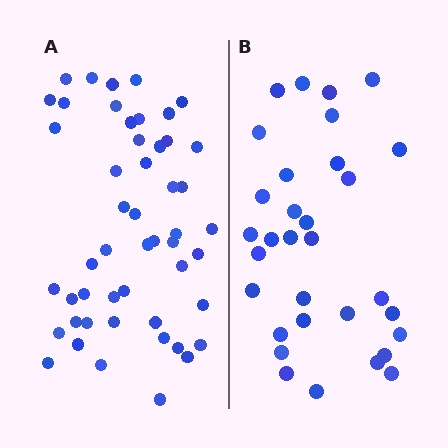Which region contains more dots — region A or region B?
Region A (the left region) has more dots.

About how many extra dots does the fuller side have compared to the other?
Region A has approximately 20 more dots than region B.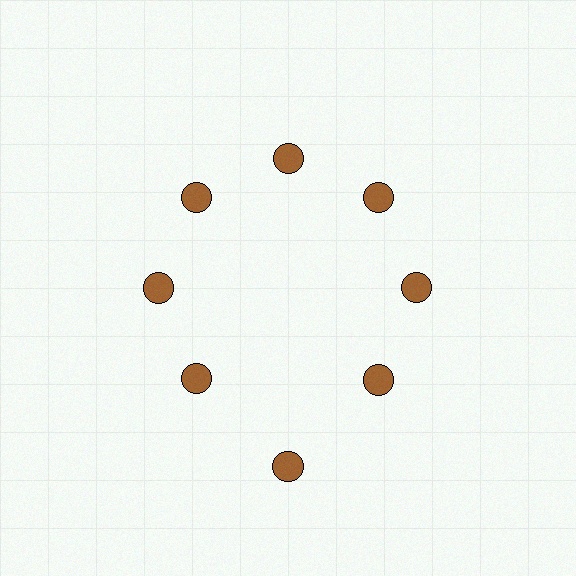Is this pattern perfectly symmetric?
No. The 8 brown circles are arranged in a ring, but one element near the 6 o'clock position is pushed outward from the center, breaking the 8-fold rotational symmetry.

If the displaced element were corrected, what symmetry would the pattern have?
It would have 8-fold rotational symmetry — the pattern would map onto itself every 45 degrees.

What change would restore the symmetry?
The symmetry would be restored by moving it inward, back onto the ring so that all 8 circles sit at equal angles and equal distance from the center.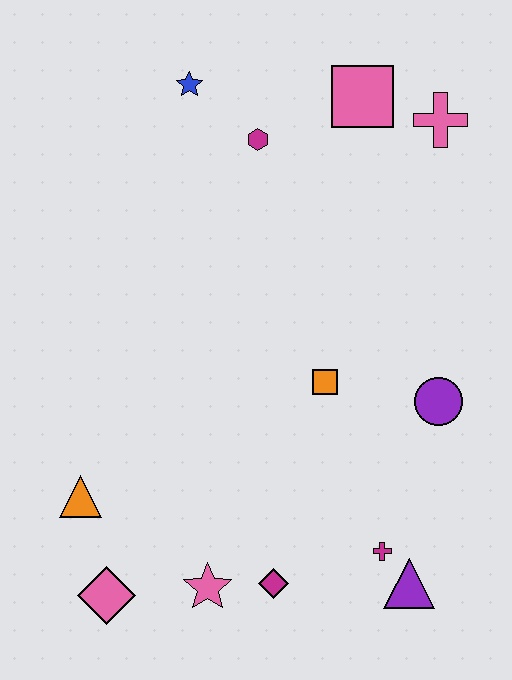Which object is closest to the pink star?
The magenta diamond is closest to the pink star.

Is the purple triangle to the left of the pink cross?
Yes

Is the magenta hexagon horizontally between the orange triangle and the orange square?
Yes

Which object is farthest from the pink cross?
The pink diamond is farthest from the pink cross.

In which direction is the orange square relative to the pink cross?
The orange square is below the pink cross.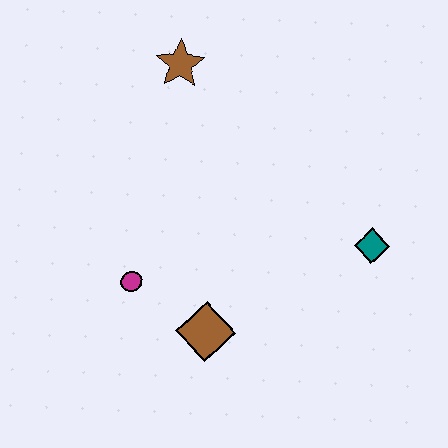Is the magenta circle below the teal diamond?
Yes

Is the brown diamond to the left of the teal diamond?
Yes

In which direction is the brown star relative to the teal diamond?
The brown star is to the left of the teal diamond.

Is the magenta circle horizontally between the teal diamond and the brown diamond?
No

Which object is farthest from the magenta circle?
The teal diamond is farthest from the magenta circle.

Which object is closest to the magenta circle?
The brown diamond is closest to the magenta circle.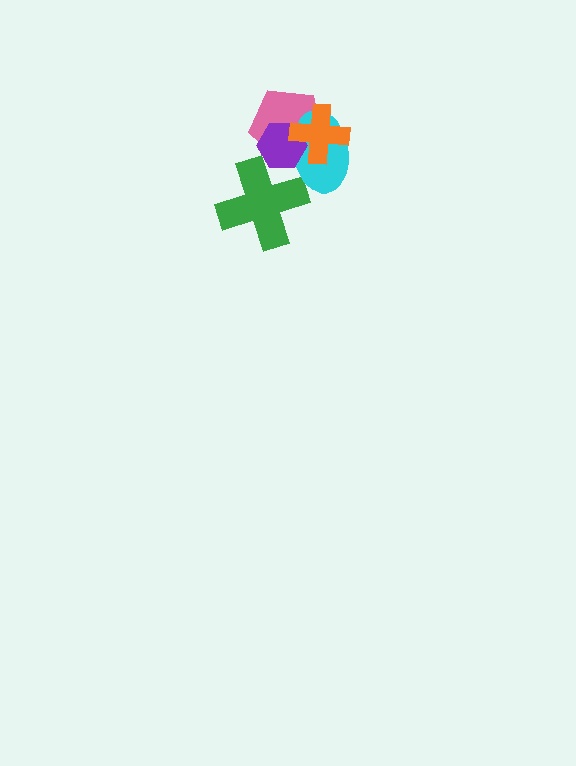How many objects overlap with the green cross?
2 objects overlap with the green cross.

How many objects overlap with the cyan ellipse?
4 objects overlap with the cyan ellipse.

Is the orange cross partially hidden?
No, no other shape covers it.